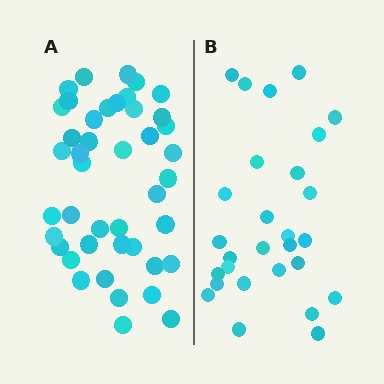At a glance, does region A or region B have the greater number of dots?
Region A (the left region) has more dots.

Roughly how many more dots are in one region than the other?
Region A has approximately 15 more dots than region B.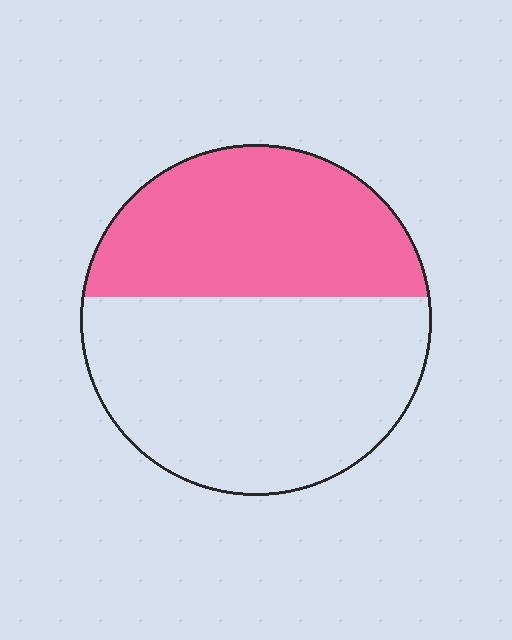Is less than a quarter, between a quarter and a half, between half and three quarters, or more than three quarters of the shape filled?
Between a quarter and a half.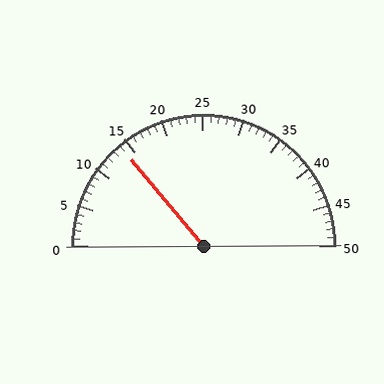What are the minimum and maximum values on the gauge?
The gauge ranges from 0 to 50.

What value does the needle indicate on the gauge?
The needle indicates approximately 14.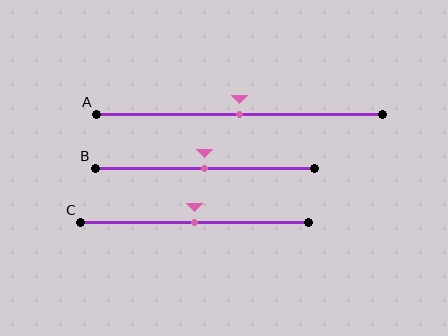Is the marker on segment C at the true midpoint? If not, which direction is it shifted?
Yes, the marker on segment C is at the true midpoint.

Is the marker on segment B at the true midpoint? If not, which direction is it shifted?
Yes, the marker on segment B is at the true midpoint.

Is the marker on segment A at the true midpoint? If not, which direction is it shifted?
Yes, the marker on segment A is at the true midpoint.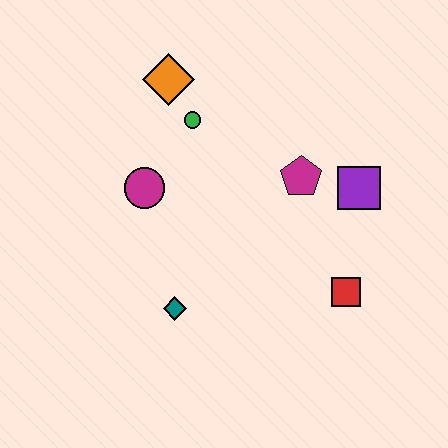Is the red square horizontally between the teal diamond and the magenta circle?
No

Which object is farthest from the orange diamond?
The red square is farthest from the orange diamond.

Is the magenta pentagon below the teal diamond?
No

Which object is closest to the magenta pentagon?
The purple square is closest to the magenta pentagon.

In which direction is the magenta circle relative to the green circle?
The magenta circle is below the green circle.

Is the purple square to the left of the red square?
No